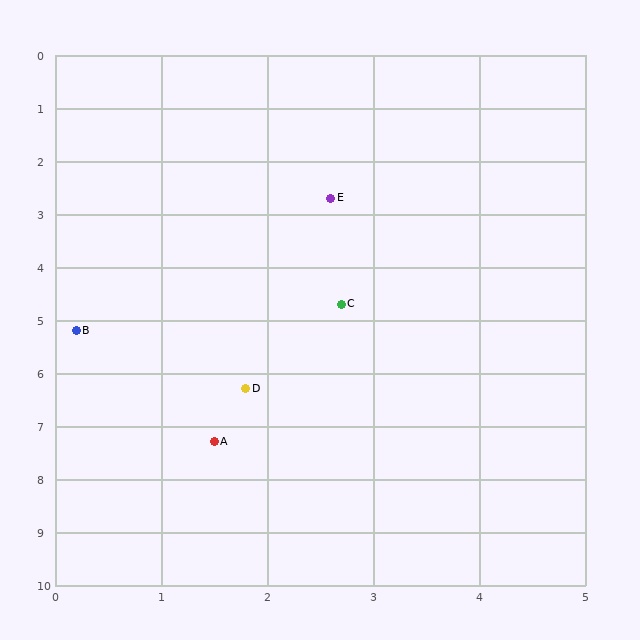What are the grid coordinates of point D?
Point D is at approximately (1.8, 6.3).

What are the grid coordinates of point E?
Point E is at approximately (2.6, 2.7).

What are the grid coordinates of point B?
Point B is at approximately (0.2, 5.2).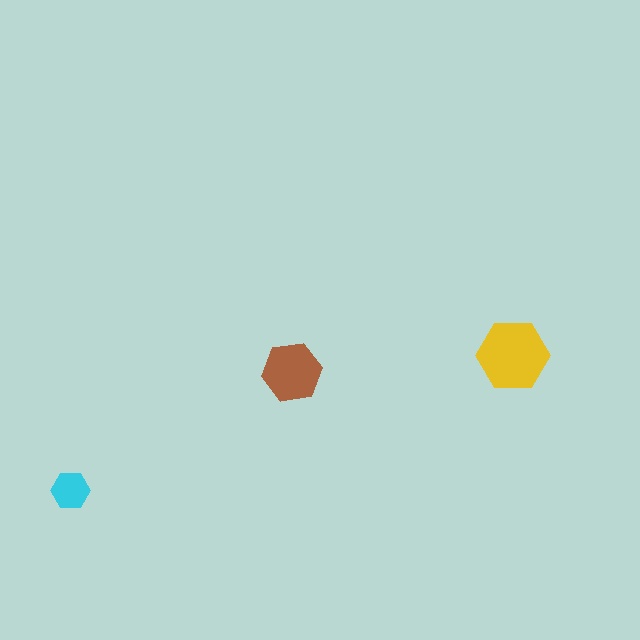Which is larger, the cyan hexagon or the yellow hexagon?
The yellow one.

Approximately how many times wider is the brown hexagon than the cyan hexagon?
About 1.5 times wider.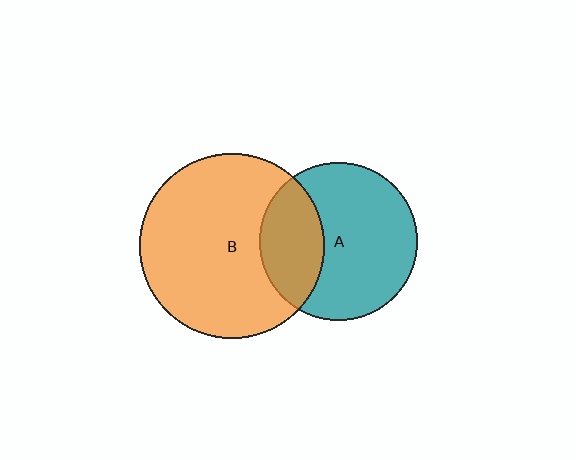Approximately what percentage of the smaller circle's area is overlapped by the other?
Approximately 30%.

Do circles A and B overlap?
Yes.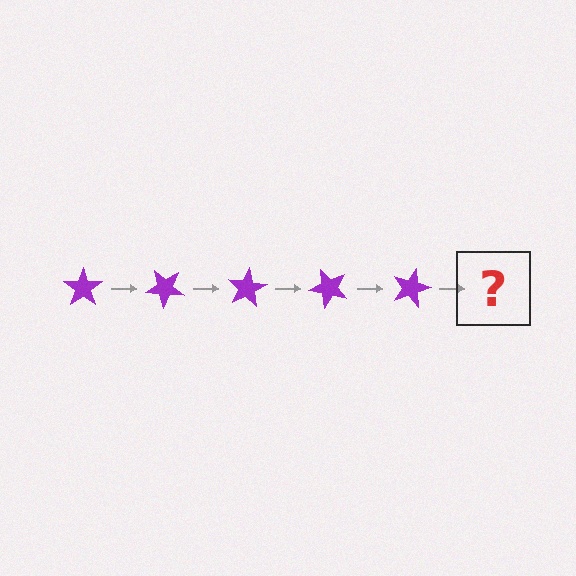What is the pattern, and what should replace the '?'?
The pattern is that the star rotates 40 degrees each step. The '?' should be a purple star rotated 200 degrees.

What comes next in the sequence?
The next element should be a purple star rotated 200 degrees.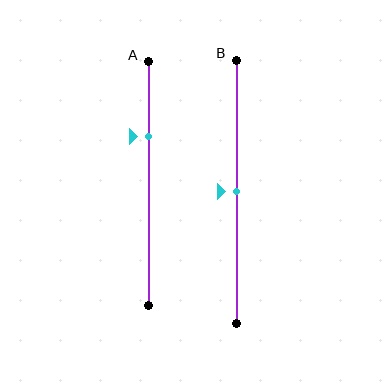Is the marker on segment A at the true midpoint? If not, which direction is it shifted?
No, the marker on segment A is shifted upward by about 20% of the segment length.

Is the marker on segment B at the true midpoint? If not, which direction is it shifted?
Yes, the marker on segment B is at the true midpoint.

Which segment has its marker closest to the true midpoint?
Segment B has its marker closest to the true midpoint.